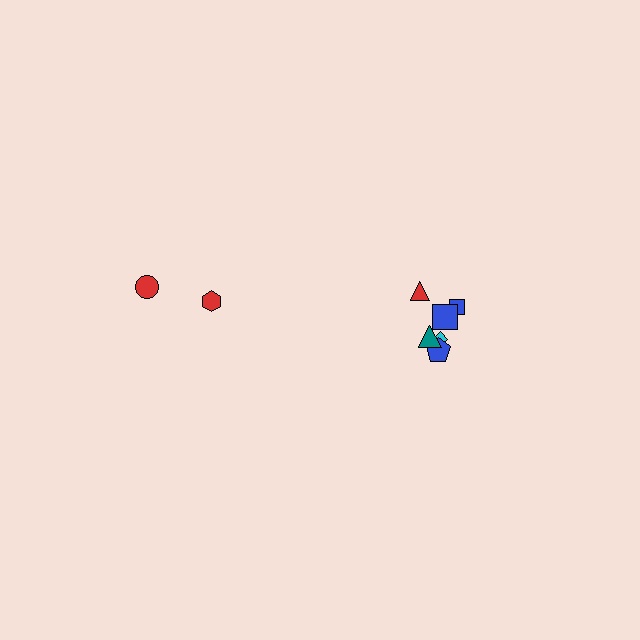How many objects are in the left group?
There are 3 objects.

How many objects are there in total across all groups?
There are 9 objects.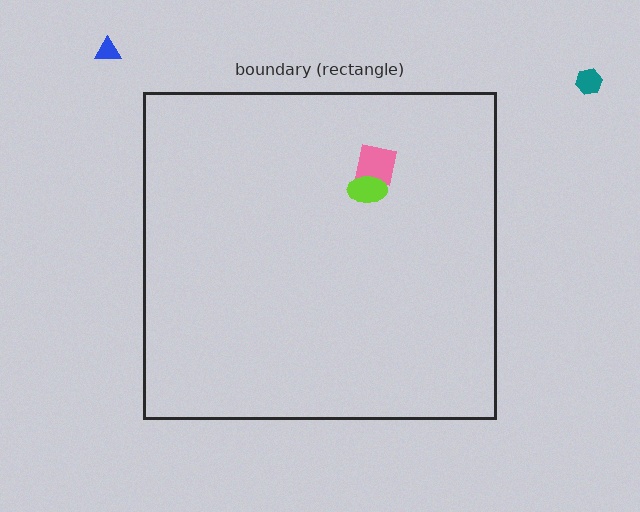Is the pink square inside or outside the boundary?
Inside.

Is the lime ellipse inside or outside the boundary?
Inside.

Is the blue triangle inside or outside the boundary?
Outside.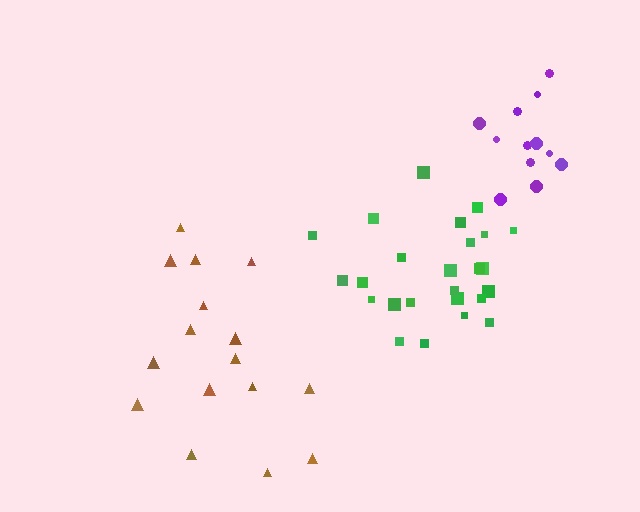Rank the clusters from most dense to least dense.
purple, green, brown.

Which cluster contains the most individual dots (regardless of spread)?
Green (25).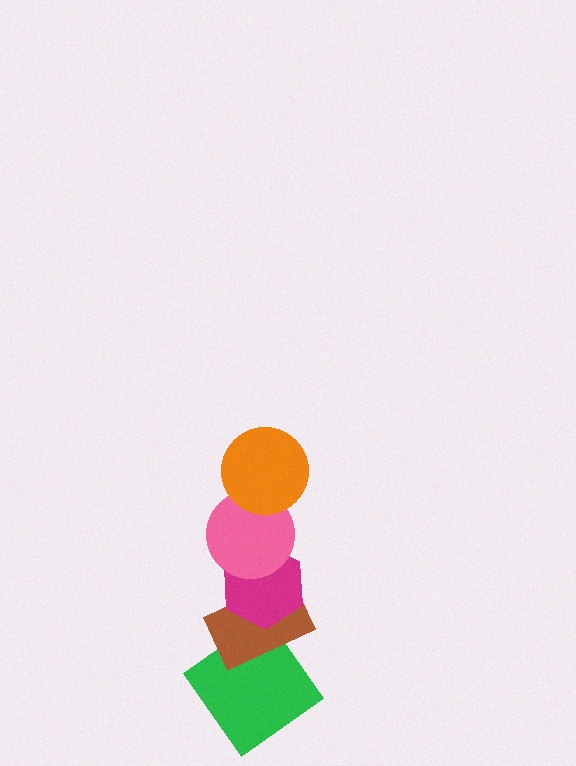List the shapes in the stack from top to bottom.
From top to bottom: the orange circle, the pink circle, the magenta hexagon, the brown rectangle, the green diamond.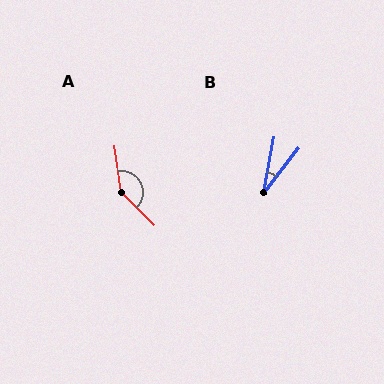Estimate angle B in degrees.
Approximately 28 degrees.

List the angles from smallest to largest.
B (28°), A (144°).